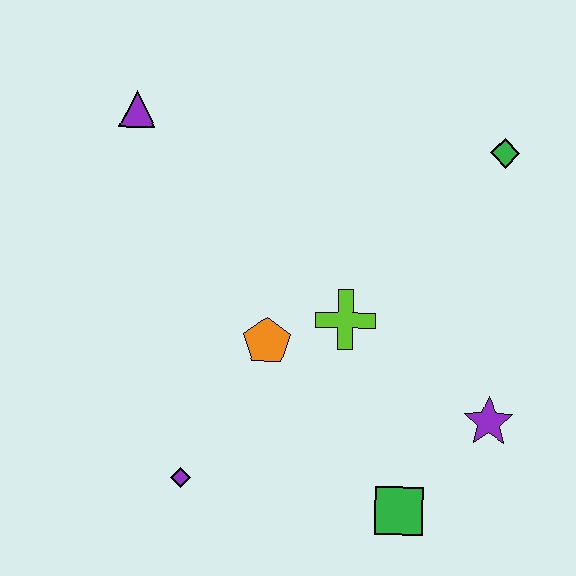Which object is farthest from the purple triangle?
The green square is farthest from the purple triangle.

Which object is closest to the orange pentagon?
The lime cross is closest to the orange pentagon.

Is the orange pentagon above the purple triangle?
No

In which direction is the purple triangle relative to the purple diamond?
The purple triangle is above the purple diamond.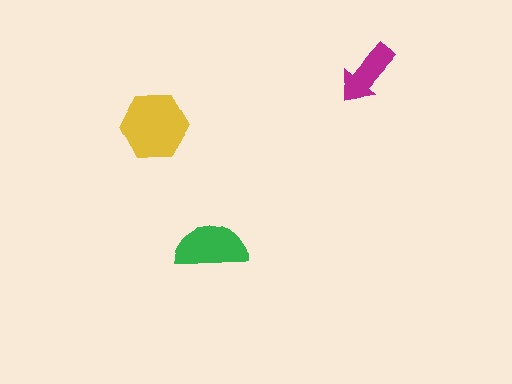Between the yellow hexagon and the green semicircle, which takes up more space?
The yellow hexagon.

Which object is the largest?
The yellow hexagon.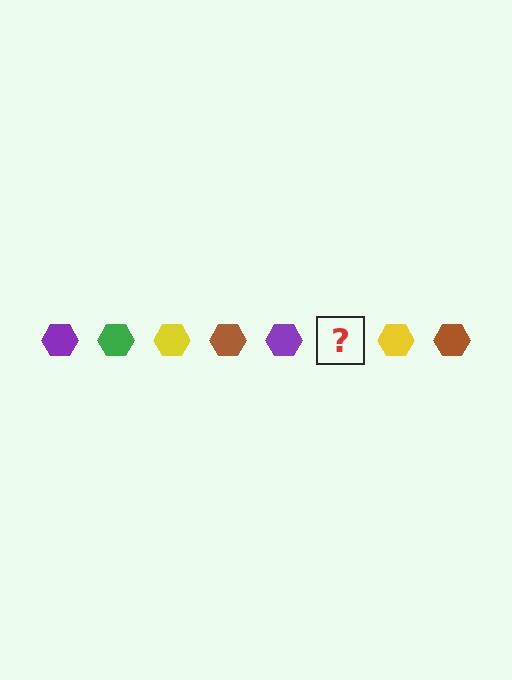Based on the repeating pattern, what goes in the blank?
The blank should be a green hexagon.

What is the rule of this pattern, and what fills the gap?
The rule is that the pattern cycles through purple, green, yellow, brown hexagons. The gap should be filled with a green hexagon.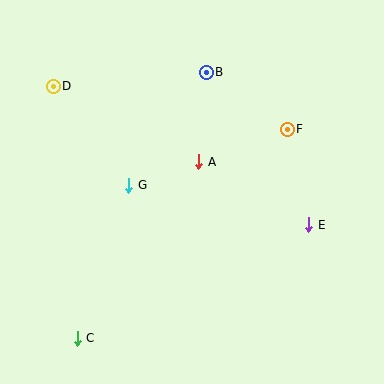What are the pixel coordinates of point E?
Point E is at (309, 225).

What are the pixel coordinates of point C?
Point C is at (77, 338).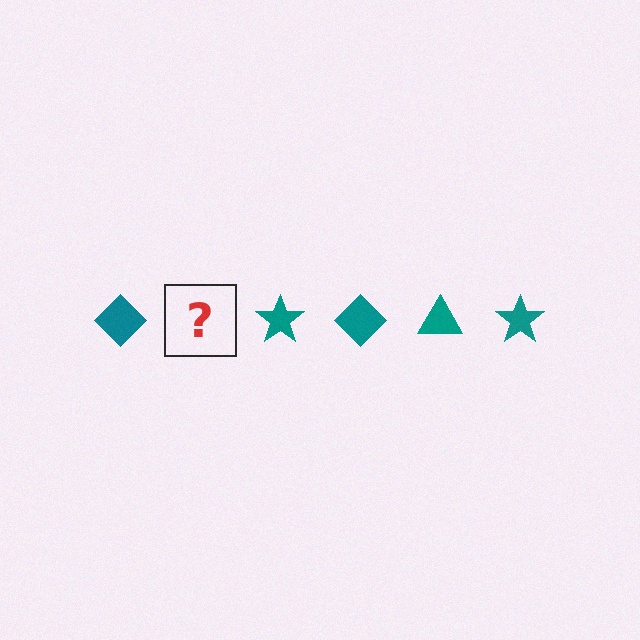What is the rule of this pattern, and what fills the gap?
The rule is that the pattern cycles through diamond, triangle, star shapes in teal. The gap should be filled with a teal triangle.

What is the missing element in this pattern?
The missing element is a teal triangle.